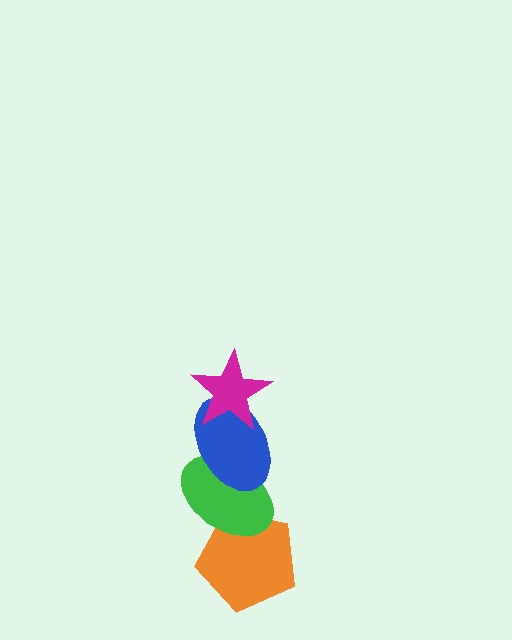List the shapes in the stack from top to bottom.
From top to bottom: the magenta star, the blue ellipse, the green ellipse, the orange pentagon.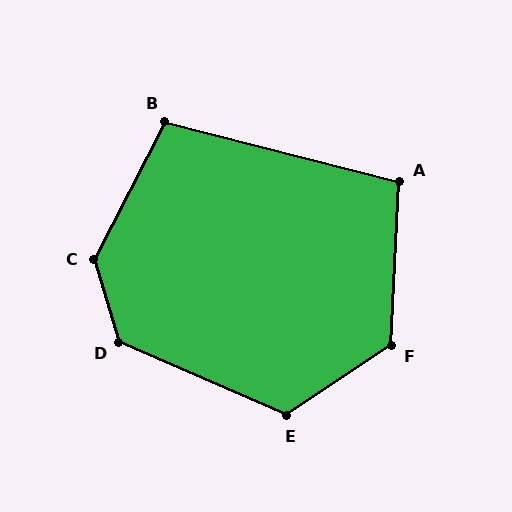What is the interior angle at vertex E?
Approximately 123 degrees (obtuse).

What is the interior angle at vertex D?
Approximately 130 degrees (obtuse).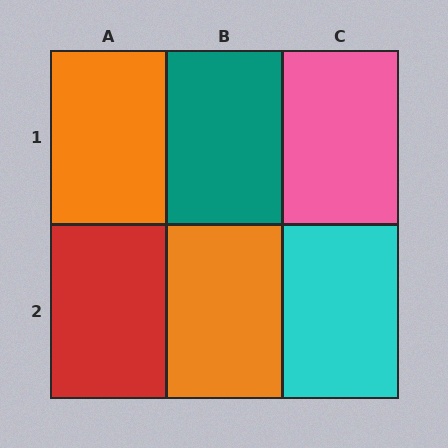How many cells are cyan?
1 cell is cyan.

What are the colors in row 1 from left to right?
Orange, teal, pink.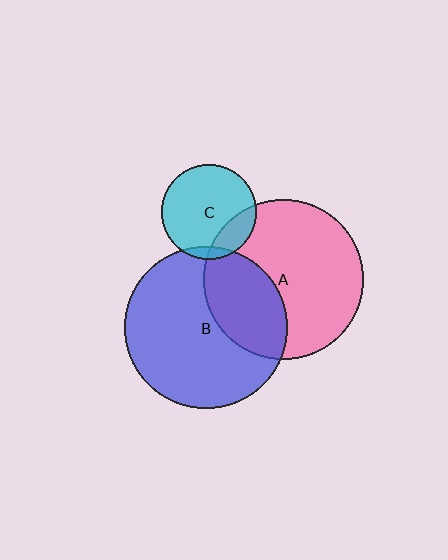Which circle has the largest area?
Circle B (blue).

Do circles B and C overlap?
Yes.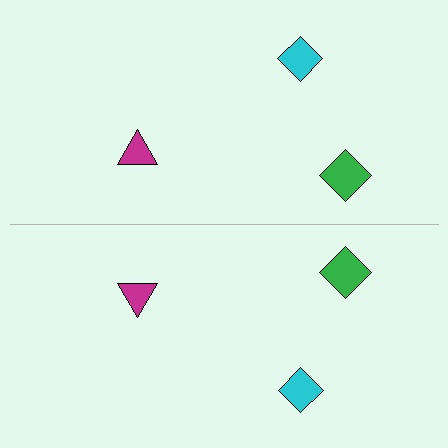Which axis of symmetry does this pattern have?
The pattern has a horizontal axis of symmetry running through the center of the image.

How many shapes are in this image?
There are 6 shapes in this image.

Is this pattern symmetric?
Yes, this pattern has bilateral (reflection) symmetry.